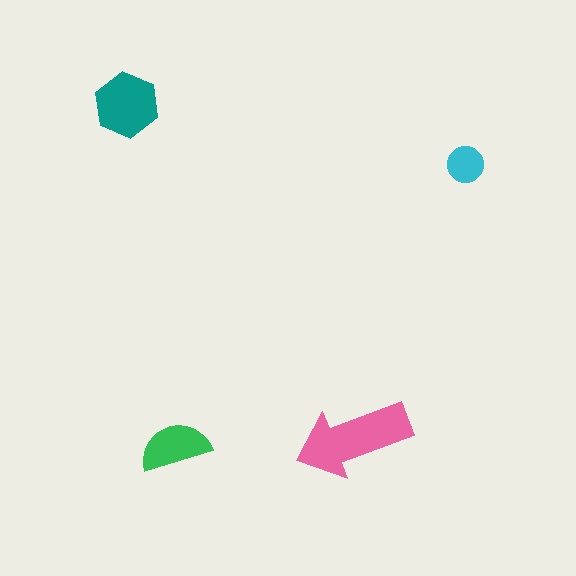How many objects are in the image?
There are 4 objects in the image.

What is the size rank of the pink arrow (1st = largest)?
1st.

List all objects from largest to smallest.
The pink arrow, the teal hexagon, the green semicircle, the cyan circle.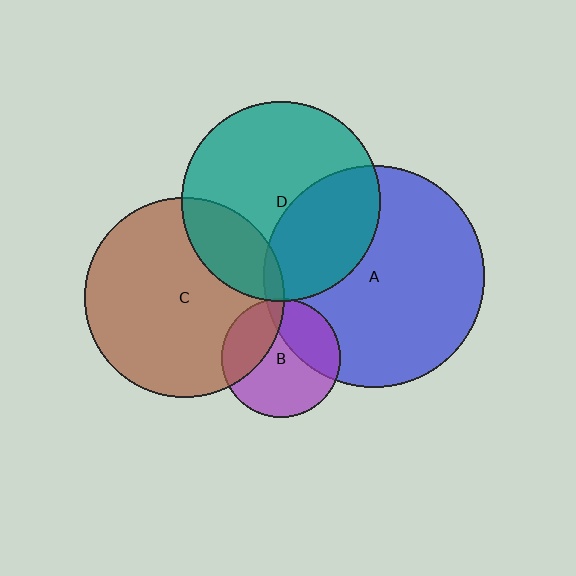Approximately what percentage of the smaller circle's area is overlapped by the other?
Approximately 5%.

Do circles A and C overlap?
Yes.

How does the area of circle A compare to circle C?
Approximately 1.2 times.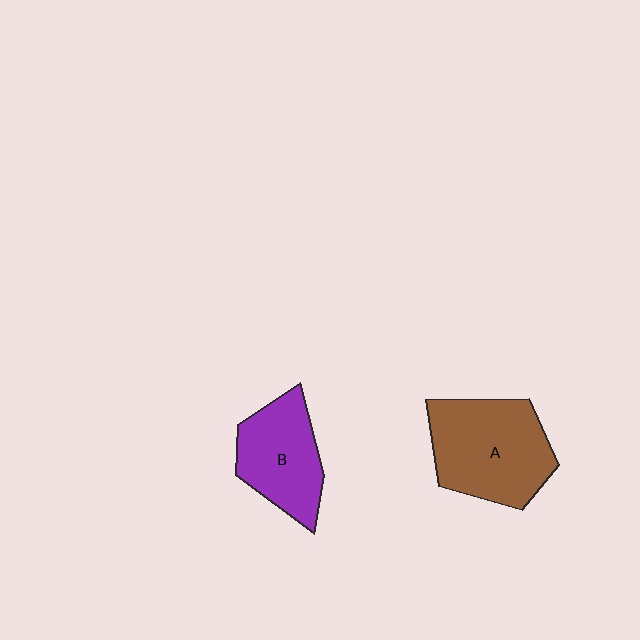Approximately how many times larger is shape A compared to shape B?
Approximately 1.3 times.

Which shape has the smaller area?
Shape B (purple).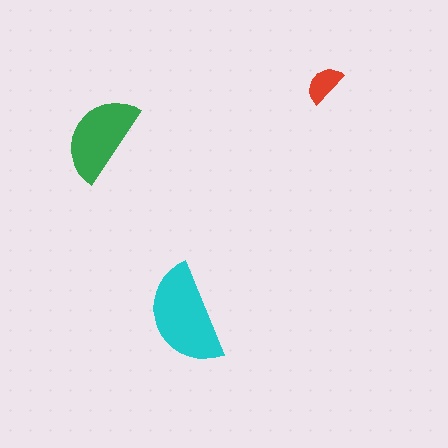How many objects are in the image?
There are 3 objects in the image.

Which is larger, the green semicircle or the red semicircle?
The green one.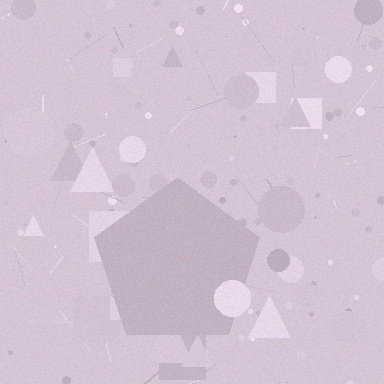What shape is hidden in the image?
A pentagon is hidden in the image.